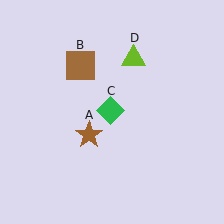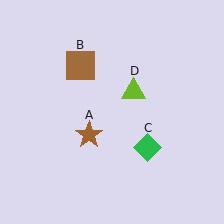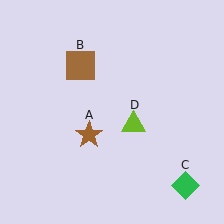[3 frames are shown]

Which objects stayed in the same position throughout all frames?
Brown star (object A) and brown square (object B) remained stationary.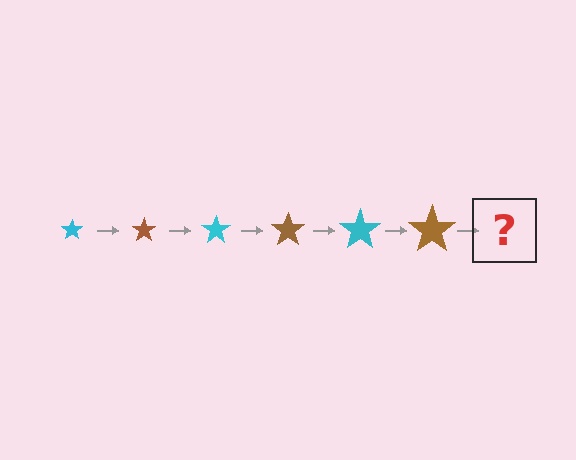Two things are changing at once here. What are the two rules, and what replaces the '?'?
The two rules are that the star grows larger each step and the color cycles through cyan and brown. The '?' should be a cyan star, larger than the previous one.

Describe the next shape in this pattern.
It should be a cyan star, larger than the previous one.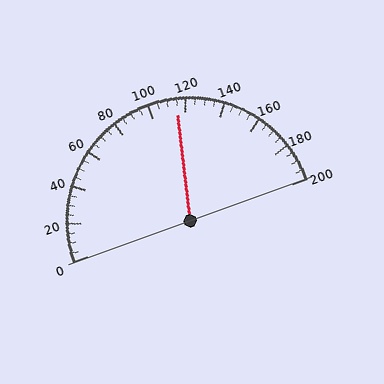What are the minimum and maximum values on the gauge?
The gauge ranges from 0 to 200.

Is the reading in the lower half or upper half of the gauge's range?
The reading is in the upper half of the range (0 to 200).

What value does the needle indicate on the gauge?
The needle indicates approximately 115.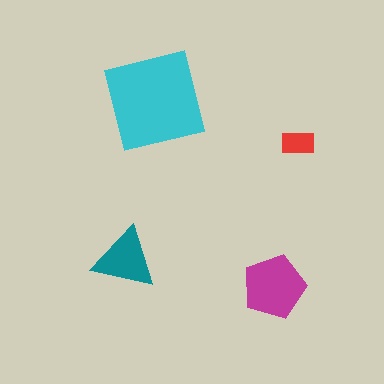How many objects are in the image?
There are 4 objects in the image.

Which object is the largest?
The cyan square.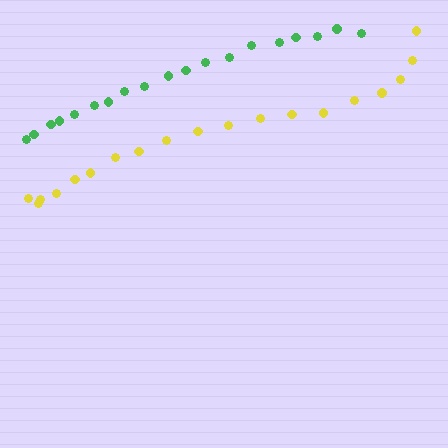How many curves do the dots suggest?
There are 2 distinct paths.